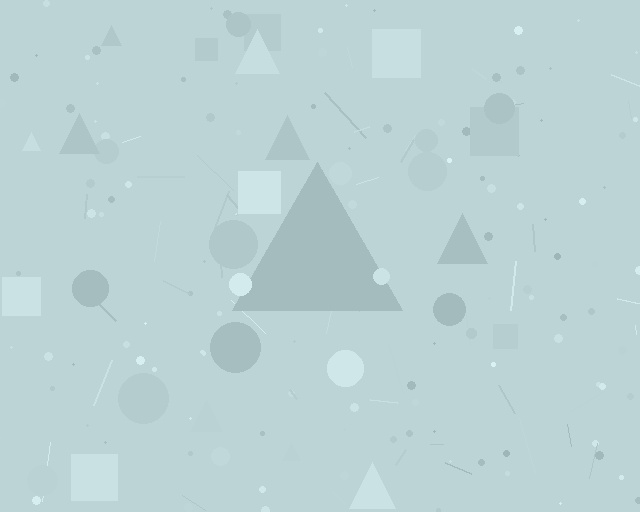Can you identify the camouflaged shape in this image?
The camouflaged shape is a triangle.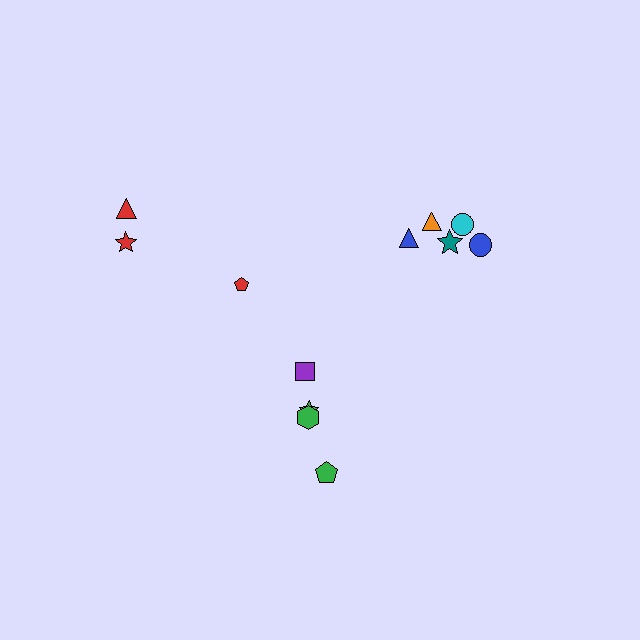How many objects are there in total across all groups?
There are 12 objects.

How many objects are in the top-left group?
There are 3 objects.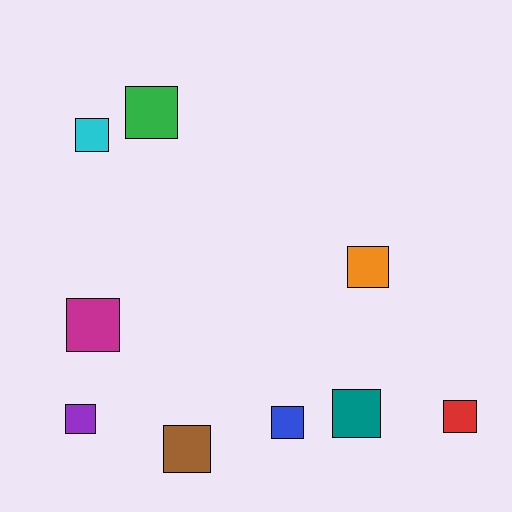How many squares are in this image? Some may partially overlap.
There are 9 squares.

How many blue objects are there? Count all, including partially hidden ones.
There is 1 blue object.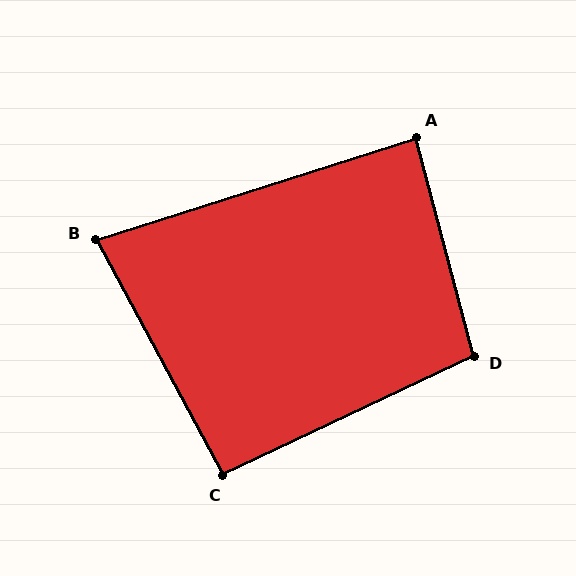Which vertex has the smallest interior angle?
B, at approximately 79 degrees.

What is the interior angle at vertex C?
Approximately 93 degrees (approximately right).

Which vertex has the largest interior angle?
D, at approximately 101 degrees.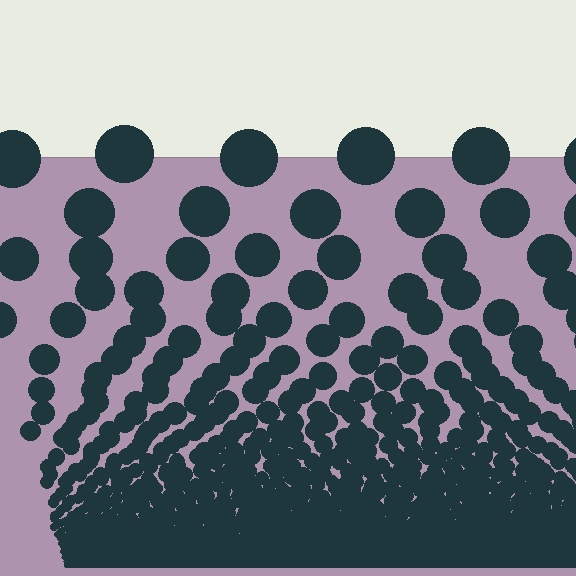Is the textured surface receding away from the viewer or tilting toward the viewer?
The surface appears to tilt toward the viewer. Texture elements get larger and sparser toward the top.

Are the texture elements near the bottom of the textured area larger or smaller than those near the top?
Smaller. The gradient is inverted — elements near the bottom are smaller and denser.